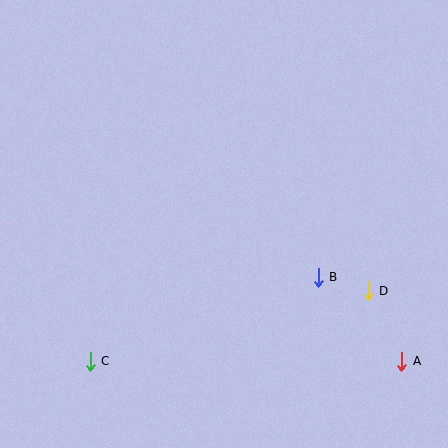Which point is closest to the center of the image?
Point B at (318, 277) is closest to the center.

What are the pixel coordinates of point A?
Point A is at (402, 361).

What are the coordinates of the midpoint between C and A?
The midpoint between C and A is at (246, 361).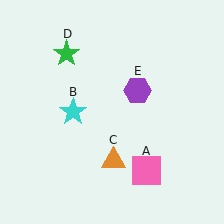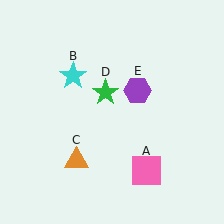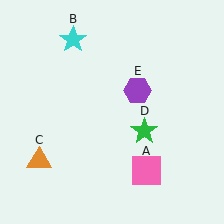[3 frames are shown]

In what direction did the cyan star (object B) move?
The cyan star (object B) moved up.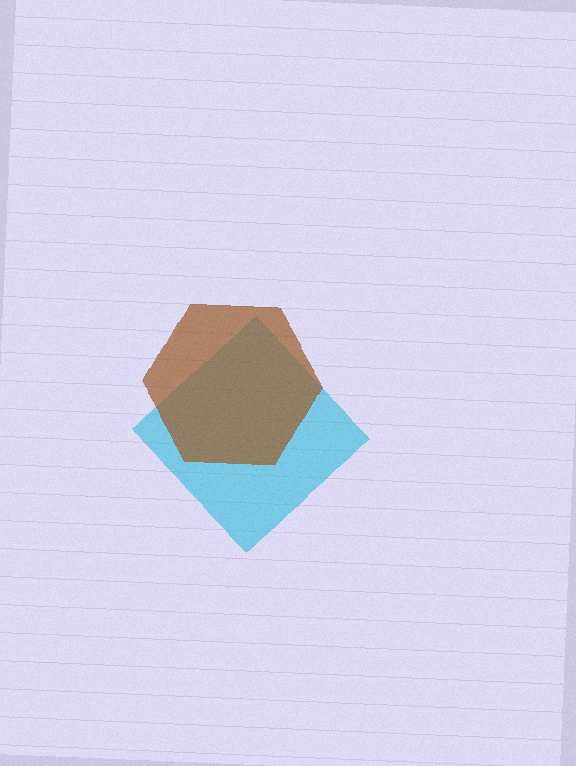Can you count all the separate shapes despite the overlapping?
Yes, there are 2 separate shapes.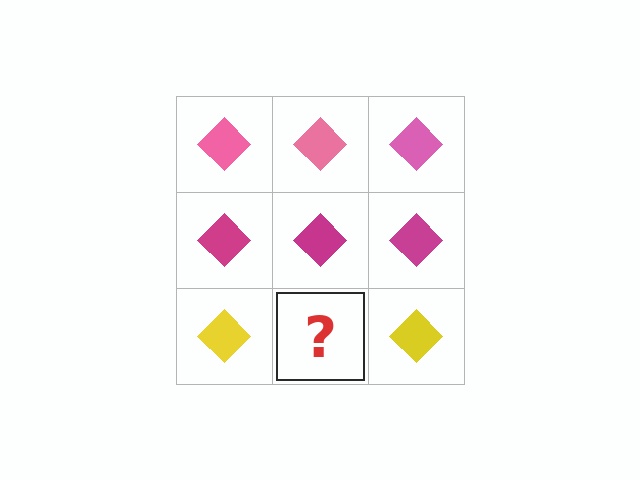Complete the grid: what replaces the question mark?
The question mark should be replaced with a yellow diamond.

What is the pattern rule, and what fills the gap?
The rule is that each row has a consistent color. The gap should be filled with a yellow diamond.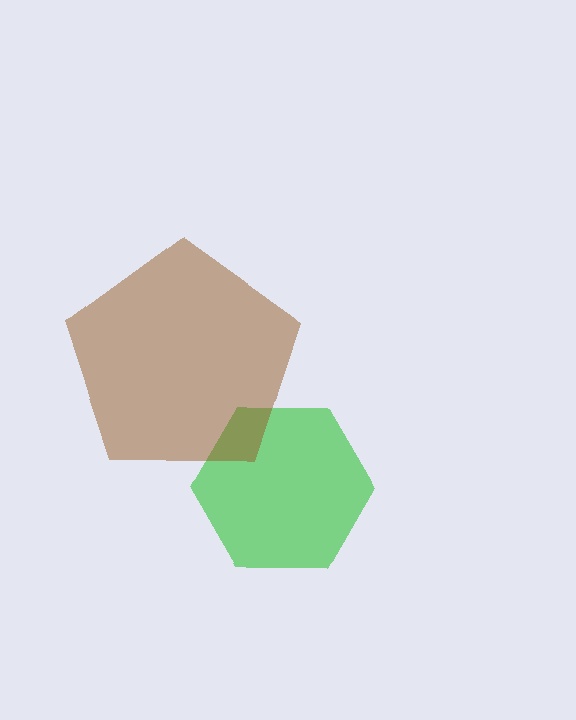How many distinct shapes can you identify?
There are 2 distinct shapes: a green hexagon, a brown pentagon.